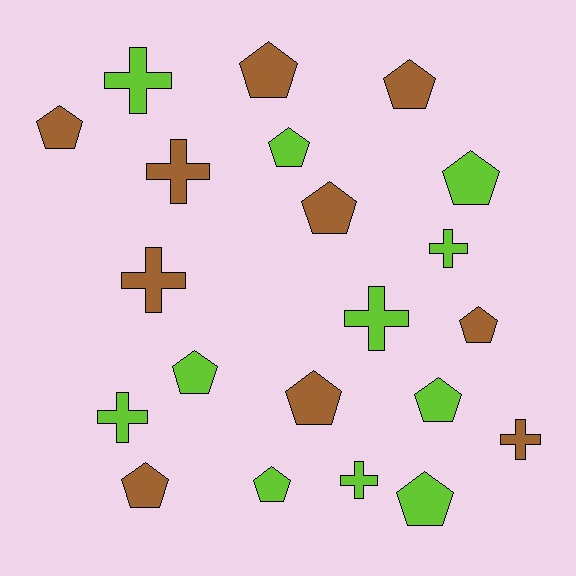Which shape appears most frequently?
Pentagon, with 13 objects.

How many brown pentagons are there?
There are 7 brown pentagons.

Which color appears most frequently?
Lime, with 11 objects.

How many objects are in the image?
There are 21 objects.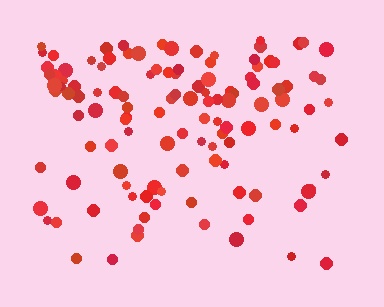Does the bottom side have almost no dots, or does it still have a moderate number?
Still a moderate number, just noticeably fewer than the top.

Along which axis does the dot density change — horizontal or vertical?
Vertical.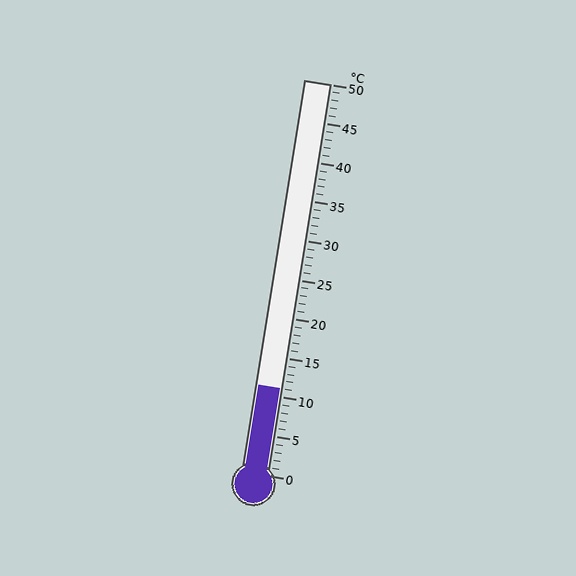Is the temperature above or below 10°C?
The temperature is above 10°C.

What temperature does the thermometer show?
The thermometer shows approximately 11°C.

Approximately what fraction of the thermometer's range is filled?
The thermometer is filled to approximately 20% of its range.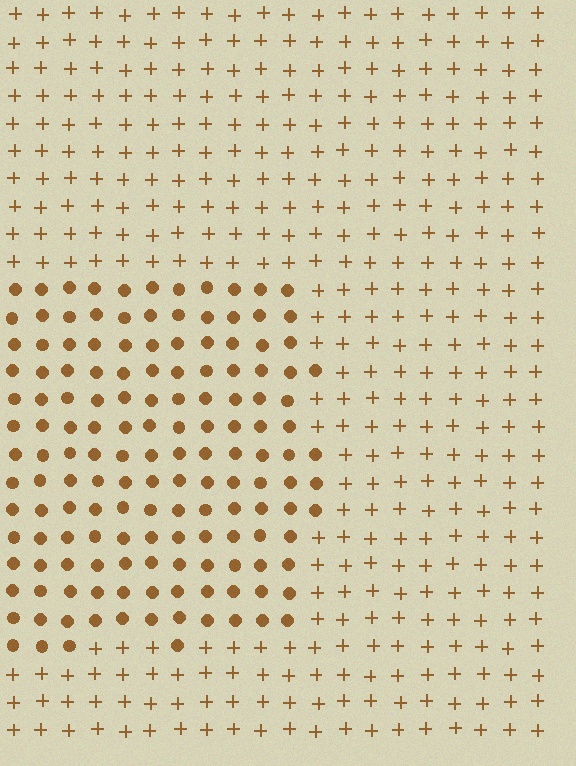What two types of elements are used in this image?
The image uses circles inside the rectangle region and plus signs outside it.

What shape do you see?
I see a rectangle.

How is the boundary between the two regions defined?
The boundary is defined by a change in element shape: circles inside vs. plus signs outside. All elements share the same color and spacing.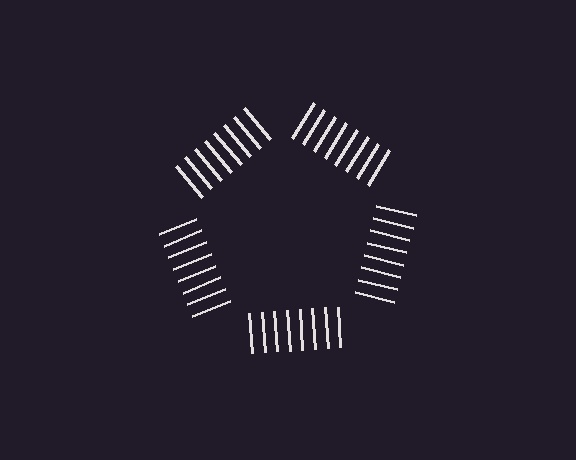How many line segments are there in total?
40 — 8 along each of the 5 edges.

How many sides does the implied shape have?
5 sides — the line-ends trace a pentagon.